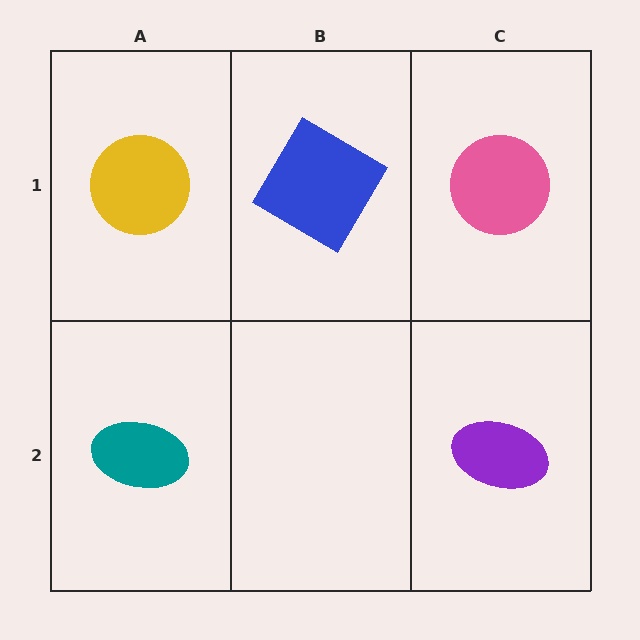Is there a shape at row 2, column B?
No, that cell is empty.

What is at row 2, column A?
A teal ellipse.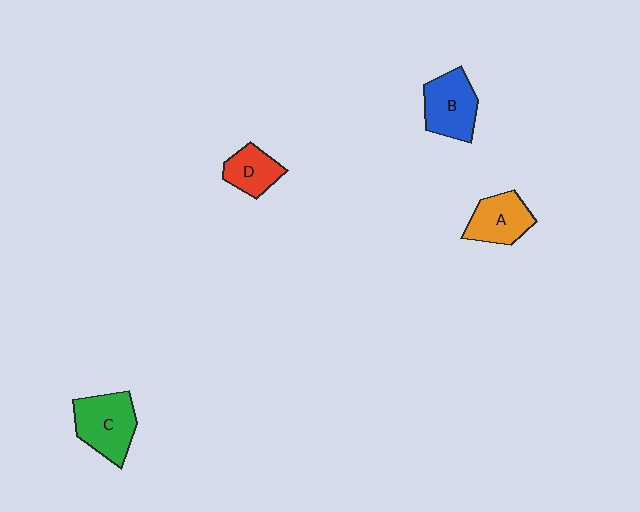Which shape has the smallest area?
Shape D (red).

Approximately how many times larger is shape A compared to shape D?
Approximately 1.3 times.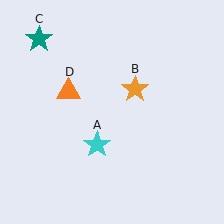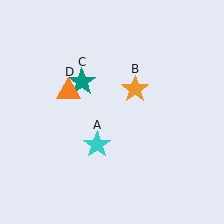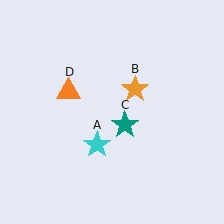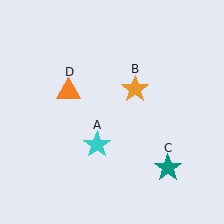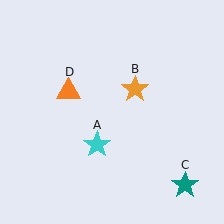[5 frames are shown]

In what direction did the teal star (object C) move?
The teal star (object C) moved down and to the right.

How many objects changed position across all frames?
1 object changed position: teal star (object C).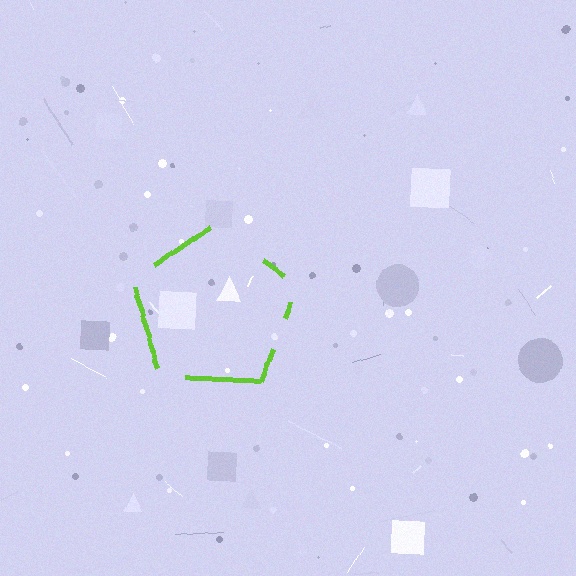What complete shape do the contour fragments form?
The contour fragments form a pentagon.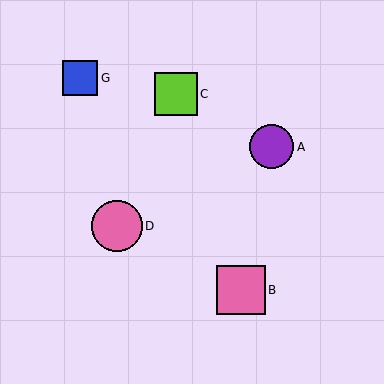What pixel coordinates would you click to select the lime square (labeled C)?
Click at (176, 94) to select the lime square C.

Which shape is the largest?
The pink circle (labeled D) is the largest.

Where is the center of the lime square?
The center of the lime square is at (176, 94).